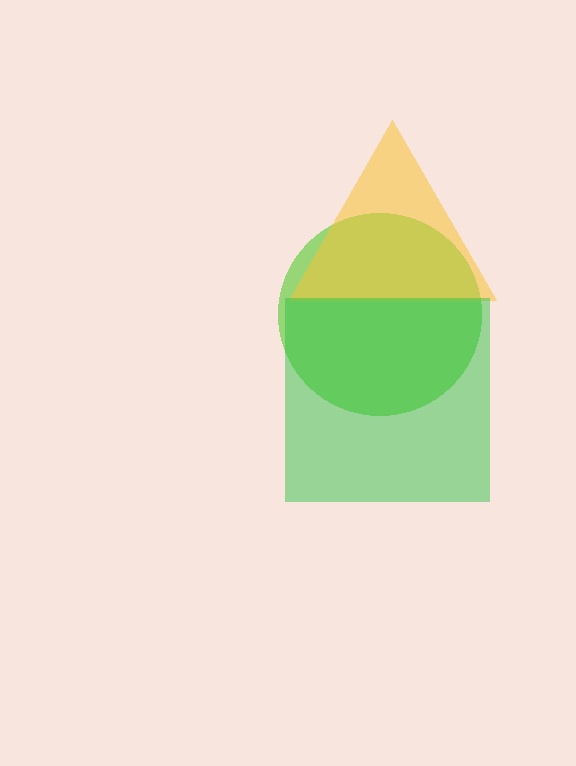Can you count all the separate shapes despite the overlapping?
Yes, there are 3 separate shapes.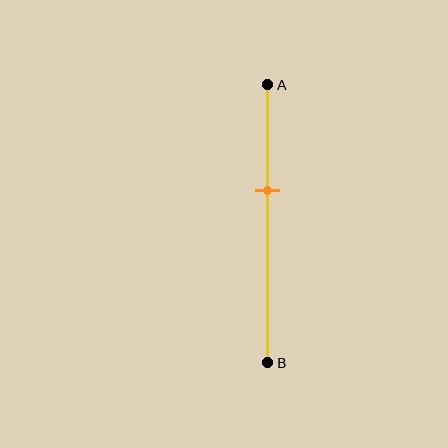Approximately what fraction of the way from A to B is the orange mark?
The orange mark is approximately 40% of the way from A to B.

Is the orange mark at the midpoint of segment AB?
No, the mark is at about 40% from A, not at the 50% midpoint.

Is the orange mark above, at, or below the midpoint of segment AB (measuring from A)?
The orange mark is above the midpoint of segment AB.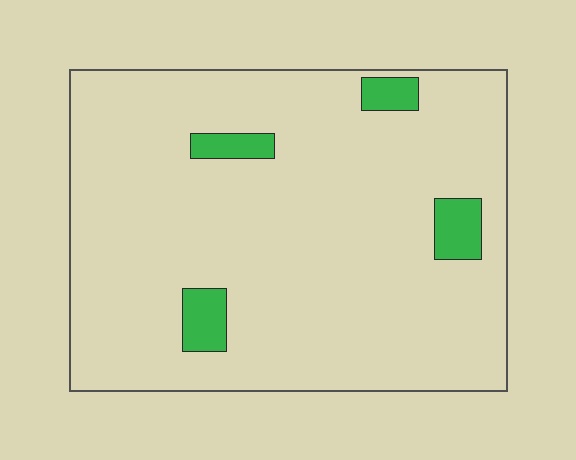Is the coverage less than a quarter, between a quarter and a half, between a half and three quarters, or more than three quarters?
Less than a quarter.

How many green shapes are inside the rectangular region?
4.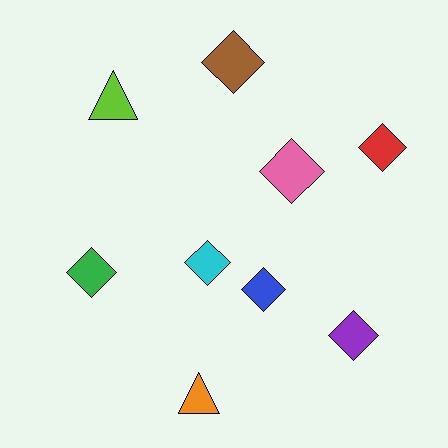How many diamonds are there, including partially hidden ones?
There are 7 diamonds.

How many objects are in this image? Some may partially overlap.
There are 9 objects.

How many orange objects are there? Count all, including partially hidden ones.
There is 1 orange object.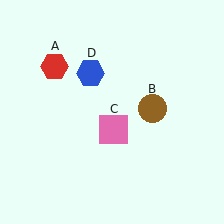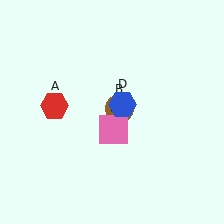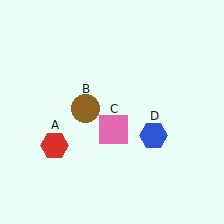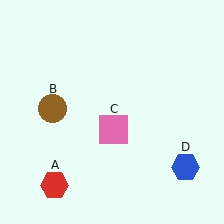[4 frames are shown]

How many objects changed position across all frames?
3 objects changed position: red hexagon (object A), brown circle (object B), blue hexagon (object D).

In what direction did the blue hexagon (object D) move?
The blue hexagon (object D) moved down and to the right.